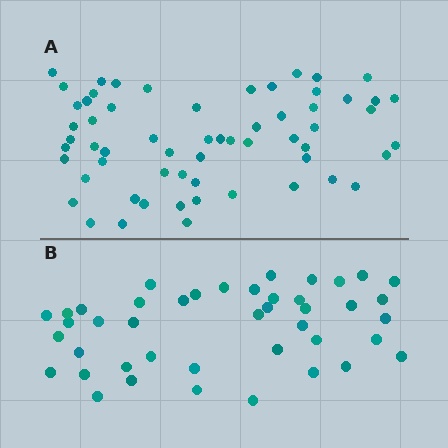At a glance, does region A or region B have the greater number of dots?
Region A (the top region) has more dots.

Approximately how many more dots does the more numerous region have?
Region A has approximately 15 more dots than region B.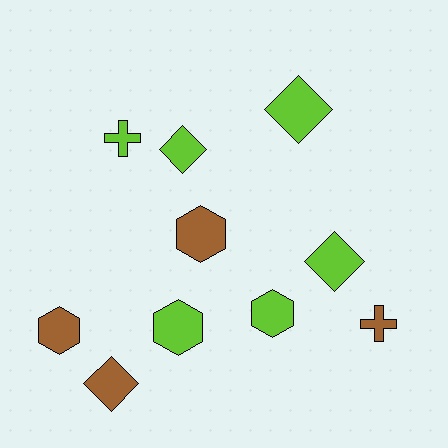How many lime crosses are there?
There is 1 lime cross.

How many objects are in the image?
There are 10 objects.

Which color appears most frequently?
Lime, with 6 objects.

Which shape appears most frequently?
Diamond, with 4 objects.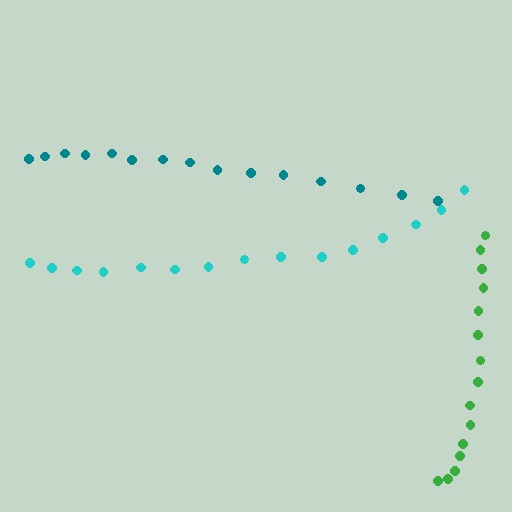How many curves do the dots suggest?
There are 3 distinct paths.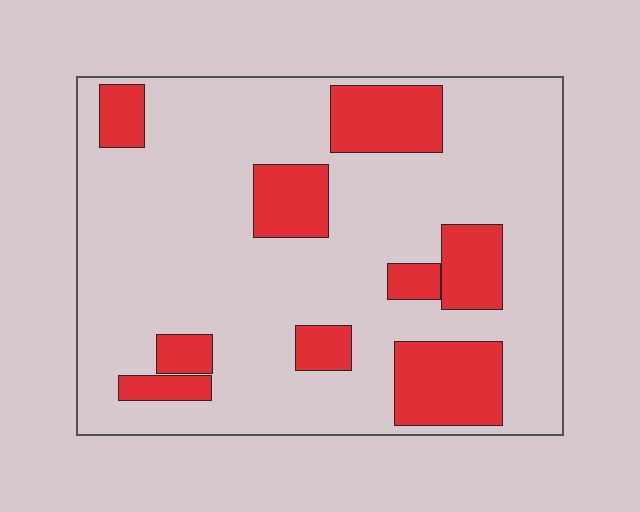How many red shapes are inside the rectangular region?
9.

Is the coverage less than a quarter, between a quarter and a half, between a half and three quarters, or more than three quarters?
Less than a quarter.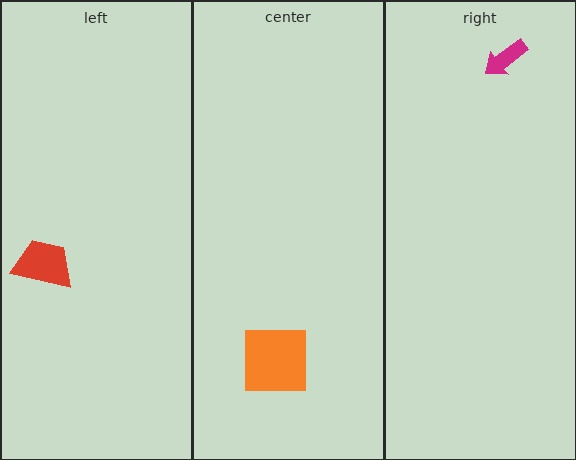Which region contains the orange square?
The center region.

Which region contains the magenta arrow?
The right region.